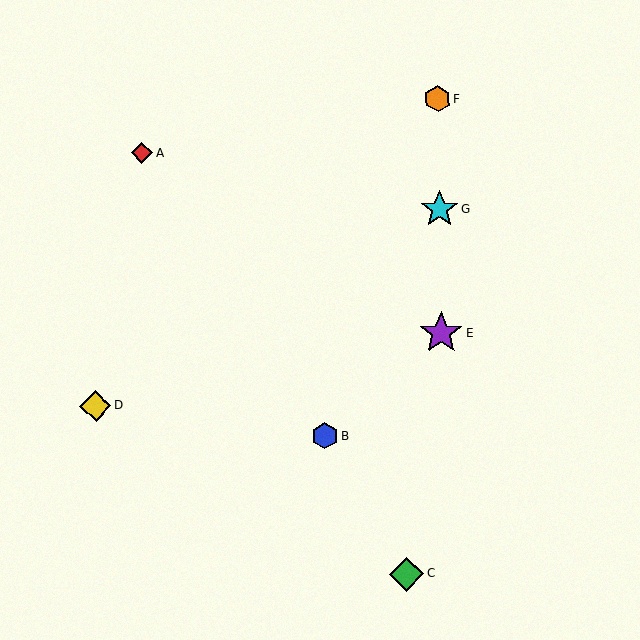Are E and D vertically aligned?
No, E is at x≈441 and D is at x≈96.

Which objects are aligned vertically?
Objects E, F, G are aligned vertically.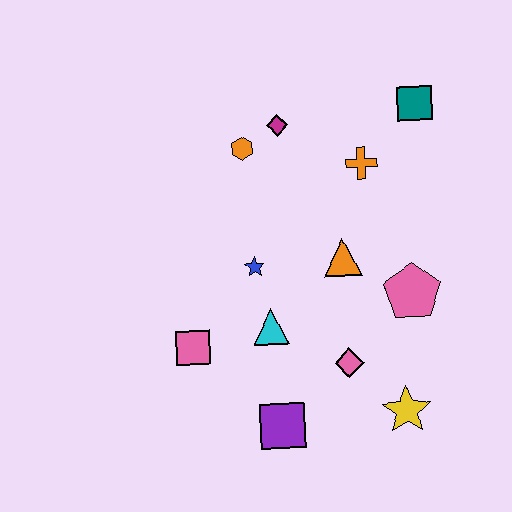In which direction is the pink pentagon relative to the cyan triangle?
The pink pentagon is to the right of the cyan triangle.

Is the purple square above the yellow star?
No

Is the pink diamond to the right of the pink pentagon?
No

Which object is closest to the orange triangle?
The pink pentagon is closest to the orange triangle.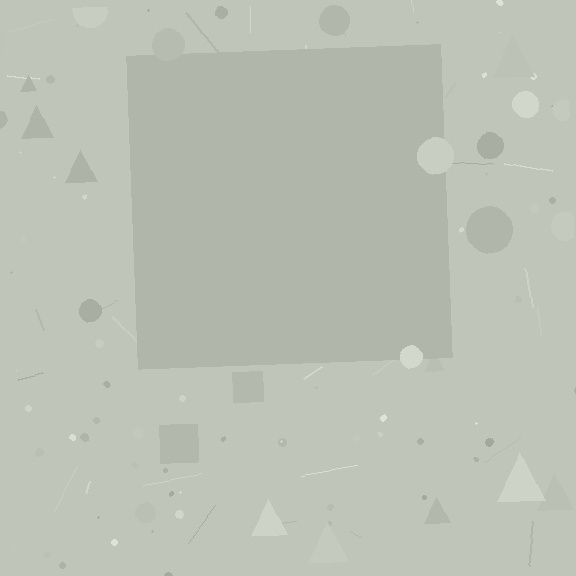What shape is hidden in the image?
A square is hidden in the image.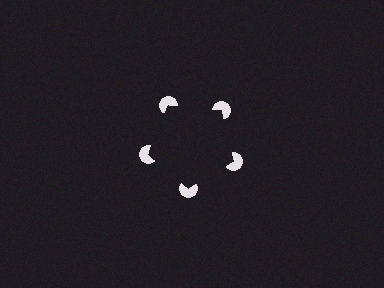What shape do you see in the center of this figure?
An illusory pentagon — its edges are inferred from the aligned wedge cuts in the pac-man discs, not physically drawn.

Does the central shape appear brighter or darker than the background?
It typically appears slightly darker than the background, even though no actual brightness change is drawn.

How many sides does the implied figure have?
5 sides.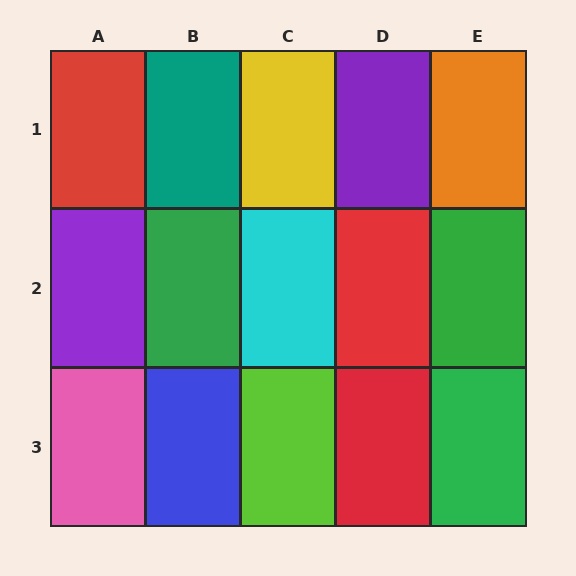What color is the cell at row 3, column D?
Red.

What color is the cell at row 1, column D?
Purple.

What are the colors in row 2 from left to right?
Purple, green, cyan, red, green.